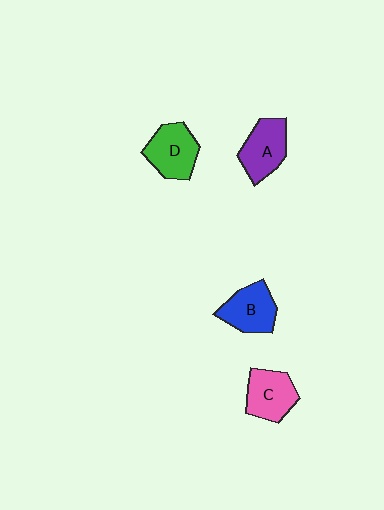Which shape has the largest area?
Shape D (green).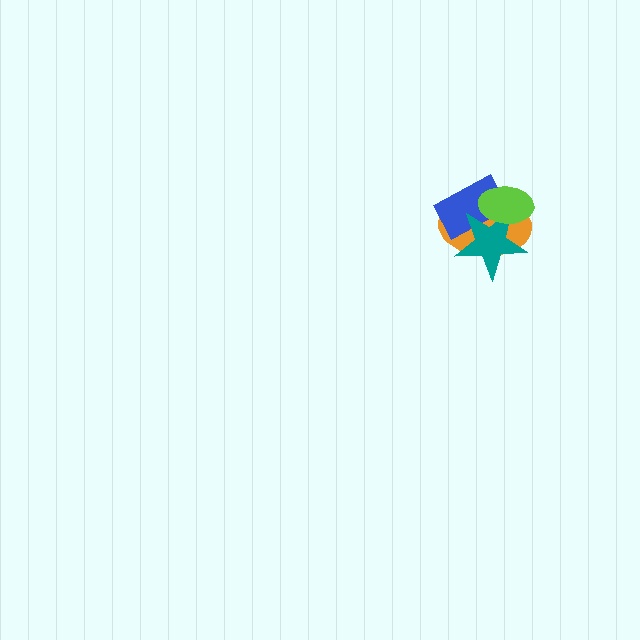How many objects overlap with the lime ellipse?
3 objects overlap with the lime ellipse.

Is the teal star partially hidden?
Yes, it is partially covered by another shape.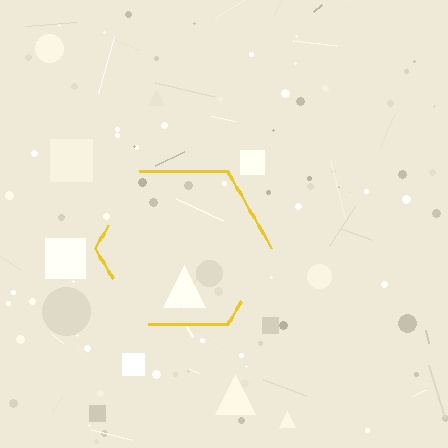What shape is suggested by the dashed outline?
The dashed outline suggests a hexagon.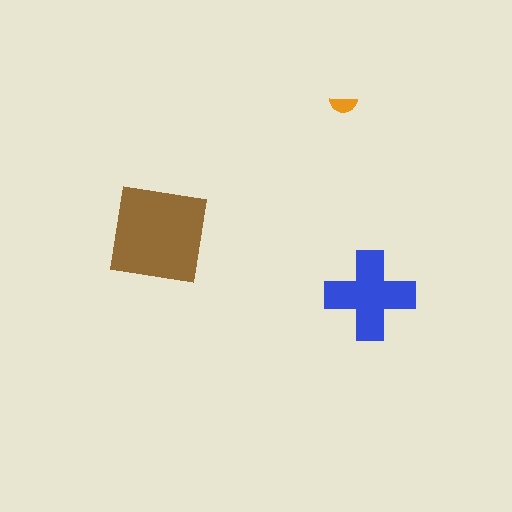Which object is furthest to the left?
The brown square is leftmost.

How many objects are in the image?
There are 3 objects in the image.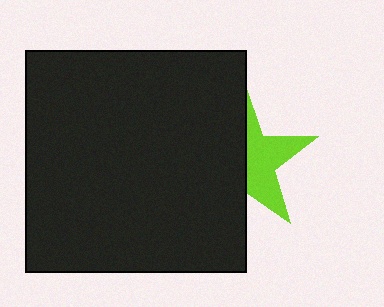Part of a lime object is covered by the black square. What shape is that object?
It is a star.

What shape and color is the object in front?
The object in front is a black square.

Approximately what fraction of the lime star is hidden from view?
Roughly 54% of the lime star is hidden behind the black square.